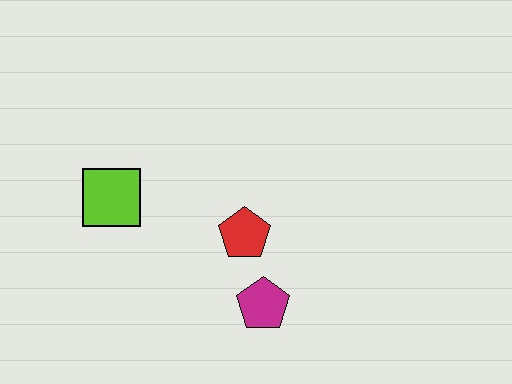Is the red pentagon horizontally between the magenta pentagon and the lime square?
Yes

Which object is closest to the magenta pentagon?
The red pentagon is closest to the magenta pentagon.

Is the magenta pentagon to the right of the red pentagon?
Yes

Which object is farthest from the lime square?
The magenta pentagon is farthest from the lime square.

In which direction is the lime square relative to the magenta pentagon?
The lime square is to the left of the magenta pentagon.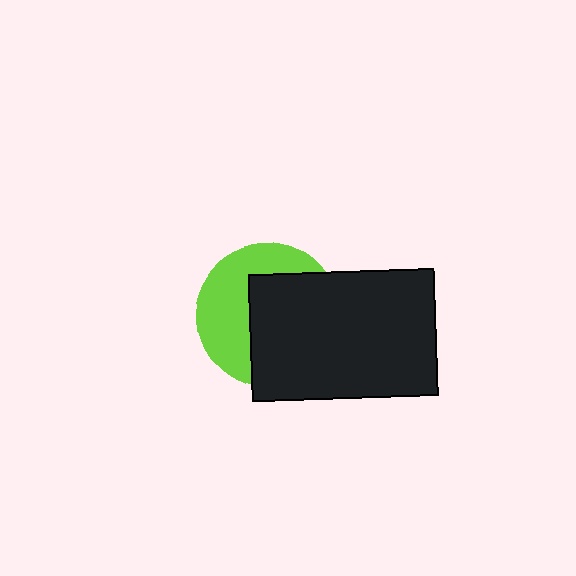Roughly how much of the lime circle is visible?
A small part of it is visible (roughly 44%).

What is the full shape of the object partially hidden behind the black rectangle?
The partially hidden object is a lime circle.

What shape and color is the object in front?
The object in front is a black rectangle.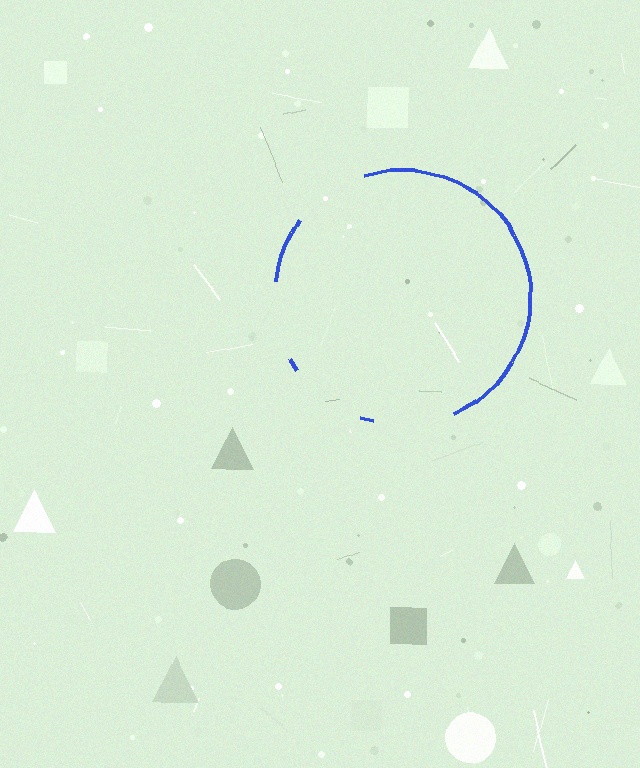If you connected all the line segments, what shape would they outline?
They would outline a circle.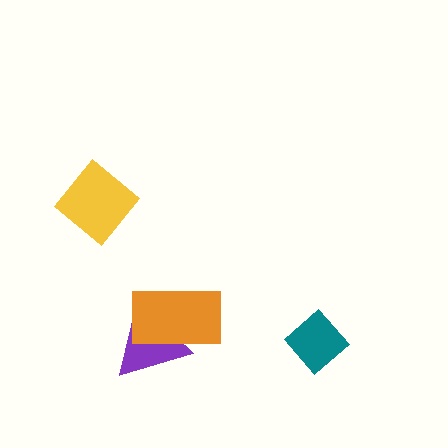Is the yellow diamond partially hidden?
No, no other shape covers it.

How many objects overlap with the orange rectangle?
1 object overlaps with the orange rectangle.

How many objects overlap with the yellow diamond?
0 objects overlap with the yellow diamond.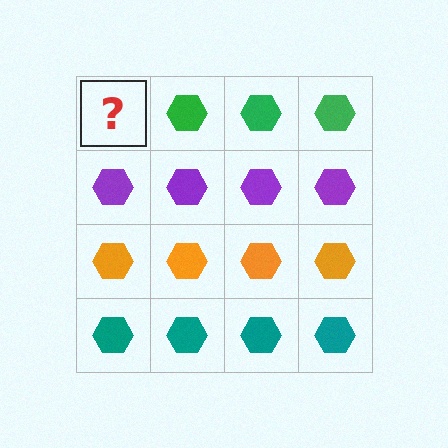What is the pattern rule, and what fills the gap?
The rule is that each row has a consistent color. The gap should be filled with a green hexagon.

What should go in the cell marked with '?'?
The missing cell should contain a green hexagon.